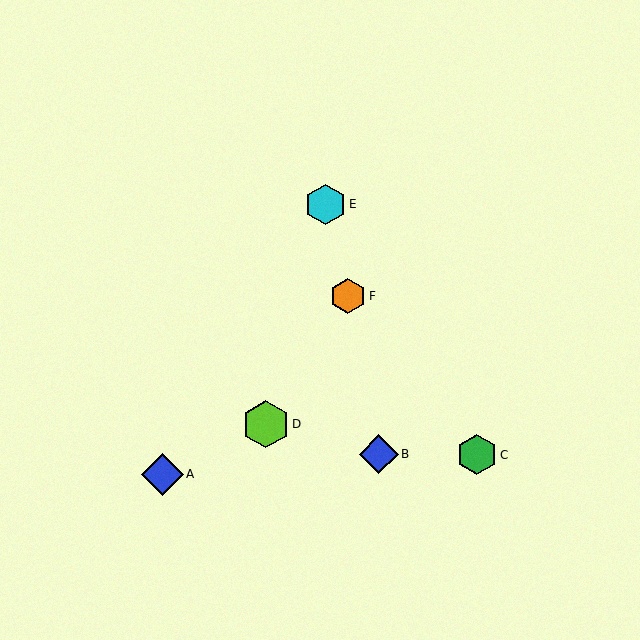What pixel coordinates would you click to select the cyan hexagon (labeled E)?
Click at (325, 204) to select the cyan hexagon E.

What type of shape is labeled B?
Shape B is a blue diamond.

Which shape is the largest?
The lime hexagon (labeled D) is the largest.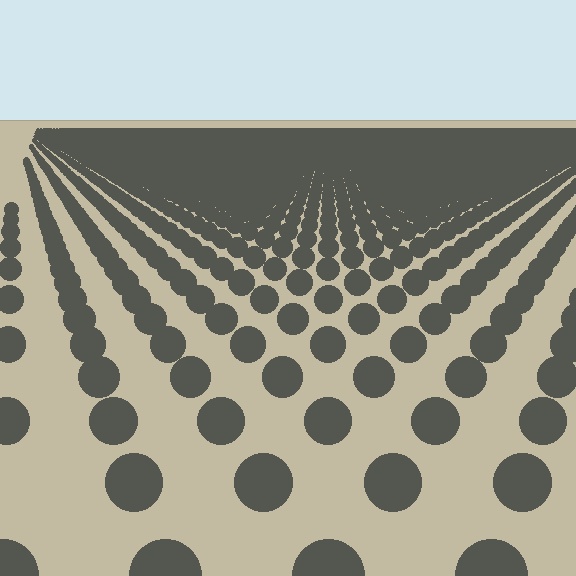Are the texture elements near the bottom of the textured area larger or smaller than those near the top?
Larger. Near the bottom, elements are closer to the viewer and appear at a bigger on-screen size.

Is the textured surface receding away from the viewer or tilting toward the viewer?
The surface is receding away from the viewer. Texture elements get smaller and denser toward the top.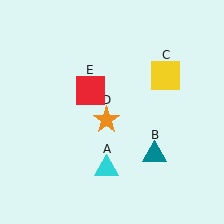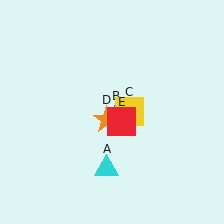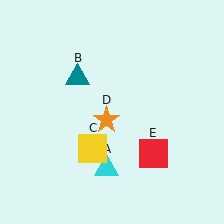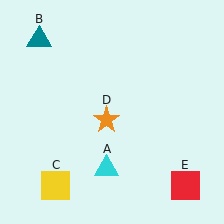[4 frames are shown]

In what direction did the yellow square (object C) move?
The yellow square (object C) moved down and to the left.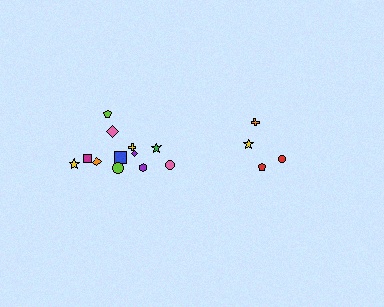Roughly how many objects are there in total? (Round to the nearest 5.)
Roughly 15 objects in total.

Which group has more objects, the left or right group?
The left group.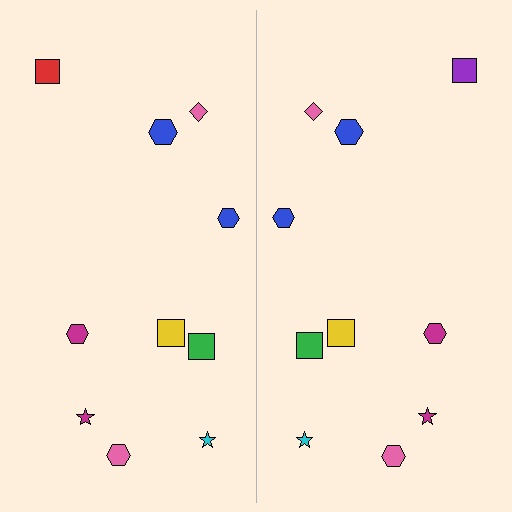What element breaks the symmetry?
The purple square on the right side breaks the symmetry — its mirror counterpart is red.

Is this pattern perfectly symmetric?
No, the pattern is not perfectly symmetric. The purple square on the right side breaks the symmetry — its mirror counterpart is red.